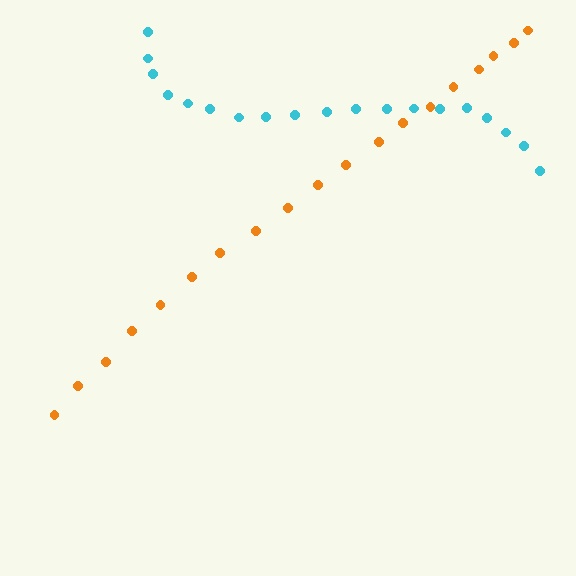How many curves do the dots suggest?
There are 2 distinct paths.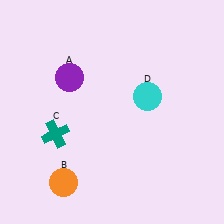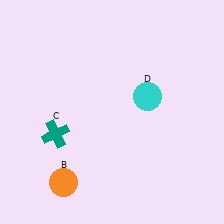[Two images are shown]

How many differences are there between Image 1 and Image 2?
There is 1 difference between the two images.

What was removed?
The purple circle (A) was removed in Image 2.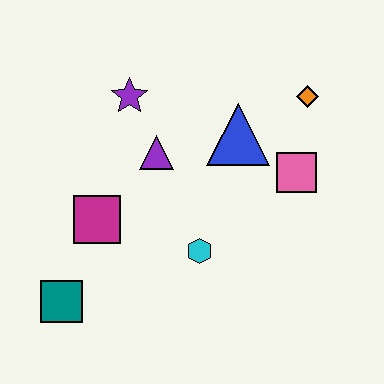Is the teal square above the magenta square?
No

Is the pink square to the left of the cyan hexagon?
No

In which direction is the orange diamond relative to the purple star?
The orange diamond is to the right of the purple star.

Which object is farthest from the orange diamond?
The teal square is farthest from the orange diamond.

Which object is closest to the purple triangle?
The purple star is closest to the purple triangle.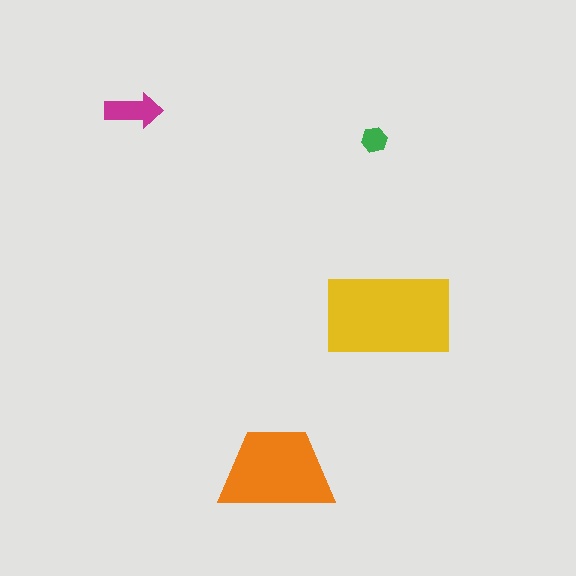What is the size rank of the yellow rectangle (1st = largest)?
1st.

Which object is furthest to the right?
The yellow rectangle is rightmost.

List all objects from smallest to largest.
The green hexagon, the magenta arrow, the orange trapezoid, the yellow rectangle.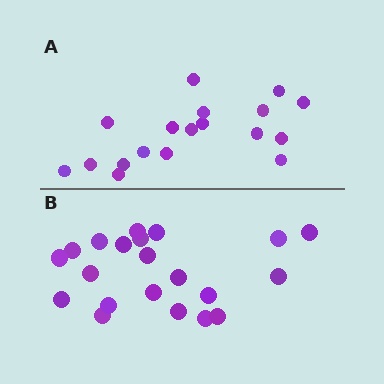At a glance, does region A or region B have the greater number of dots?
Region B (the bottom region) has more dots.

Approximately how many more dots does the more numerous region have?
Region B has just a few more — roughly 2 or 3 more dots than region A.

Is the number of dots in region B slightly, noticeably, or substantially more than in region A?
Region B has only slightly more — the two regions are fairly close. The ratio is roughly 1.2 to 1.